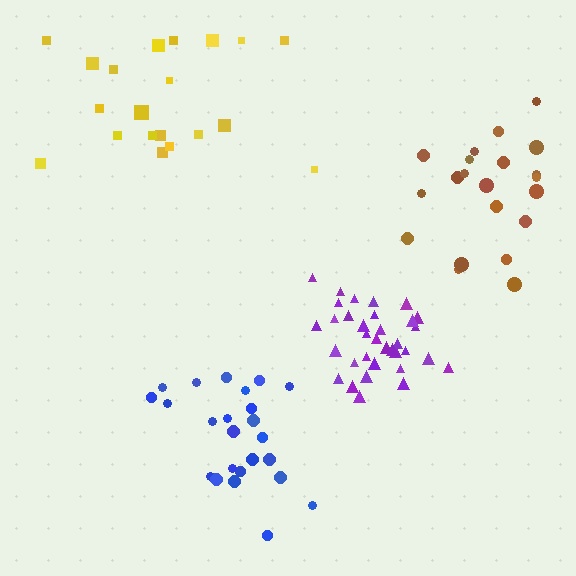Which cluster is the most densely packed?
Purple.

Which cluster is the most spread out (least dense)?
Yellow.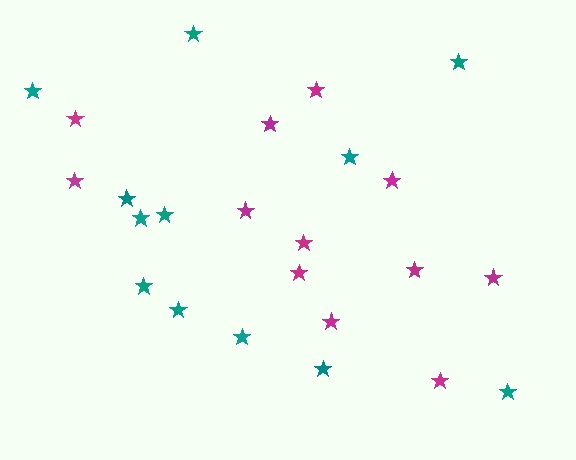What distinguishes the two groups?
There are 2 groups: one group of magenta stars (12) and one group of teal stars (12).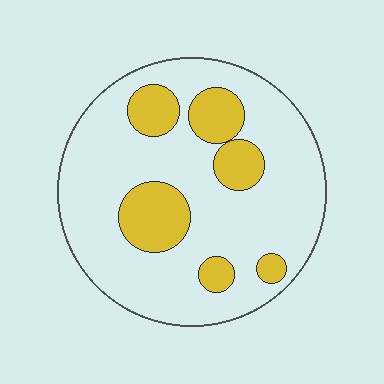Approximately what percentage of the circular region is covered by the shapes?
Approximately 20%.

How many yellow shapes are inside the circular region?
6.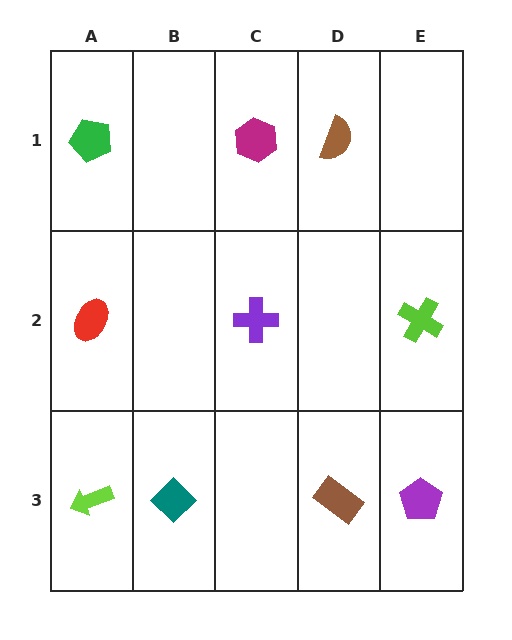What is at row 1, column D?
A brown semicircle.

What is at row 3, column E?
A purple pentagon.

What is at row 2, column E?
A lime cross.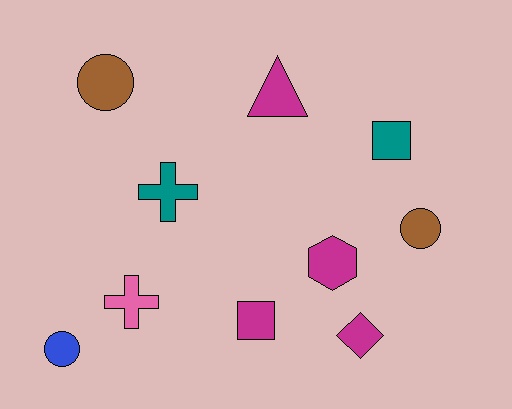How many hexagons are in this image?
There is 1 hexagon.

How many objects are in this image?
There are 10 objects.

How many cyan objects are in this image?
There are no cyan objects.